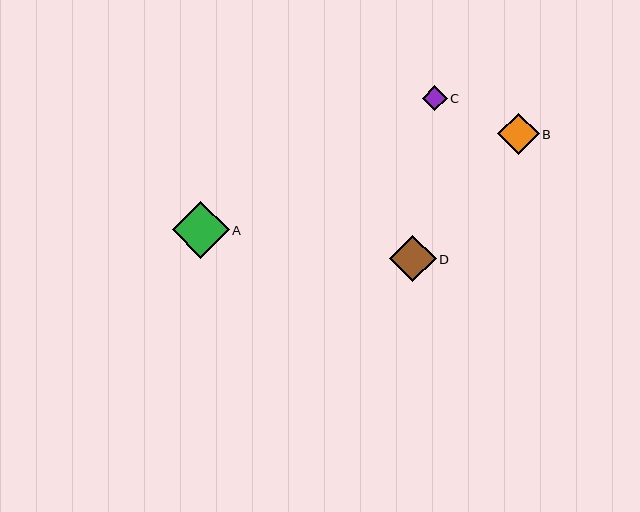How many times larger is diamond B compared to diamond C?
Diamond B is approximately 1.6 times the size of diamond C.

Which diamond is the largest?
Diamond A is the largest with a size of approximately 57 pixels.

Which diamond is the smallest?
Diamond C is the smallest with a size of approximately 25 pixels.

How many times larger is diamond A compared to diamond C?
Diamond A is approximately 2.3 times the size of diamond C.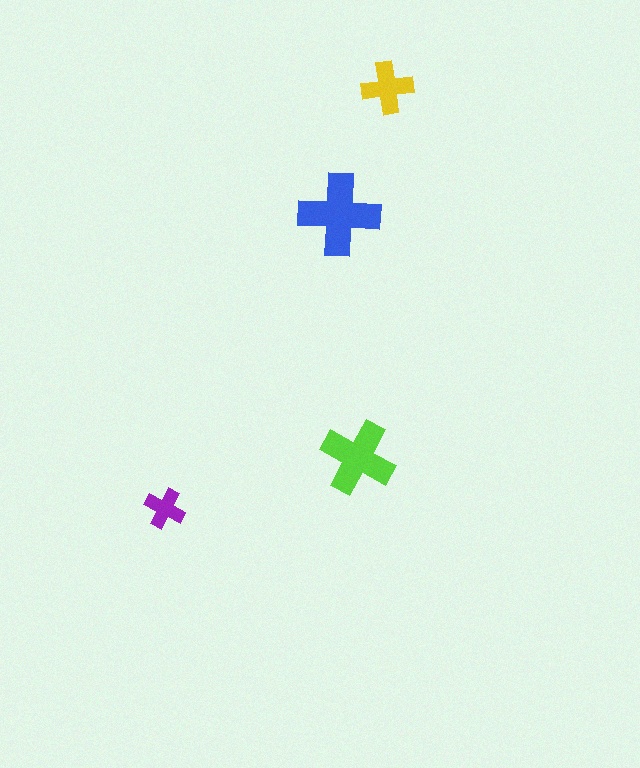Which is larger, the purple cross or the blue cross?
The blue one.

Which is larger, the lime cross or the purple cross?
The lime one.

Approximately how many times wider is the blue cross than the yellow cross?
About 1.5 times wider.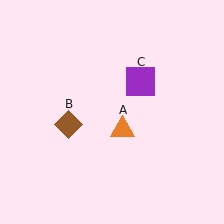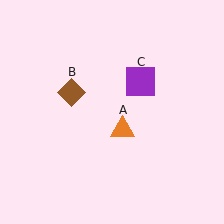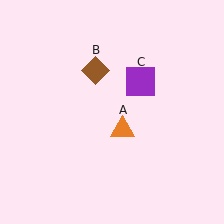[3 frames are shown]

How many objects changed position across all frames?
1 object changed position: brown diamond (object B).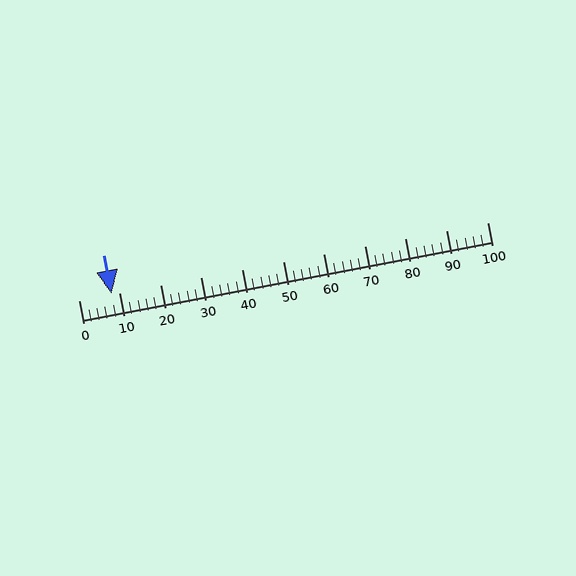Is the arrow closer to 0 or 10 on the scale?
The arrow is closer to 10.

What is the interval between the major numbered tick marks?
The major tick marks are spaced 10 units apart.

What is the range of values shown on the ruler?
The ruler shows values from 0 to 100.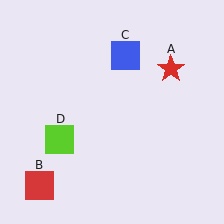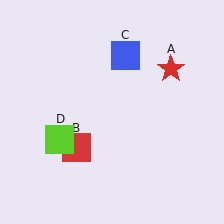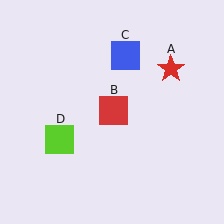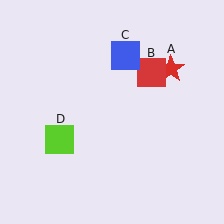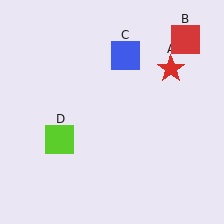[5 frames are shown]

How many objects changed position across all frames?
1 object changed position: red square (object B).